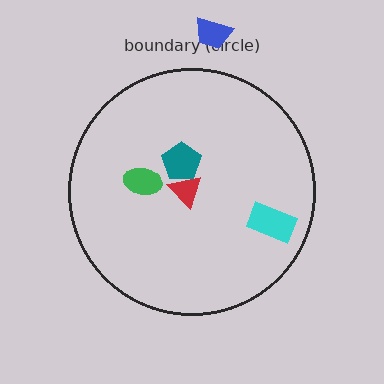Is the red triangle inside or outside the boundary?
Inside.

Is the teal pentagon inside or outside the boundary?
Inside.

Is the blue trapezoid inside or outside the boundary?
Outside.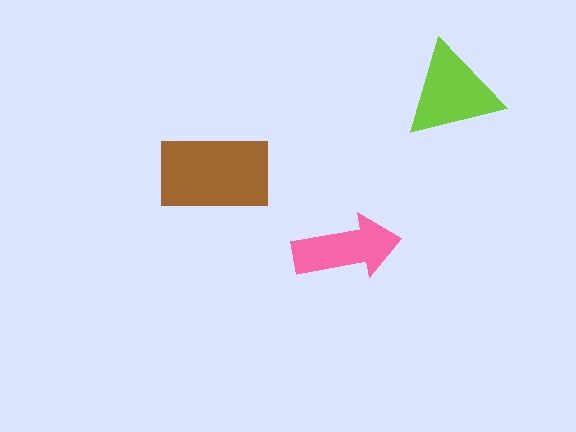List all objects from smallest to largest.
The pink arrow, the lime triangle, the brown rectangle.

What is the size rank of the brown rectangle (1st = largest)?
1st.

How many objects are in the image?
There are 3 objects in the image.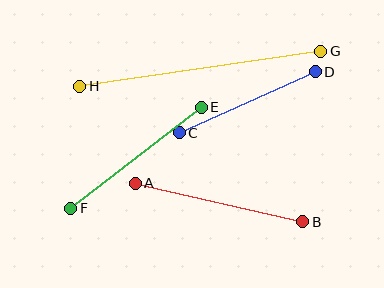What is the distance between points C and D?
The distance is approximately 149 pixels.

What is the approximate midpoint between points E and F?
The midpoint is at approximately (136, 158) pixels.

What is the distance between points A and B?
The distance is approximately 172 pixels.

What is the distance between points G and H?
The distance is approximately 243 pixels.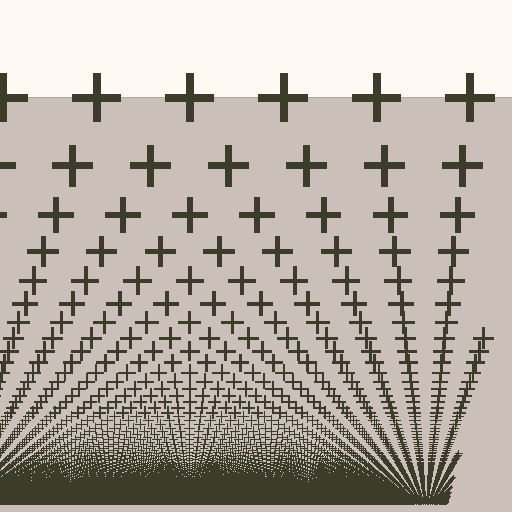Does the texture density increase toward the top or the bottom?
Density increases toward the bottom.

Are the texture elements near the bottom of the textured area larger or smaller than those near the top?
Smaller. The gradient is inverted — elements near the bottom are smaller and denser.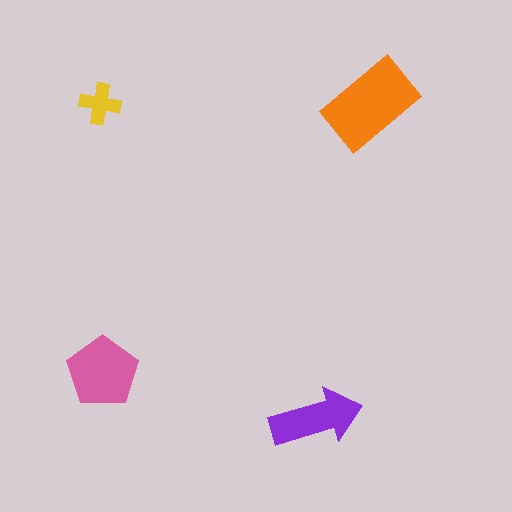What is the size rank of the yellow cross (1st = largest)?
4th.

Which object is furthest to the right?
The orange rectangle is rightmost.